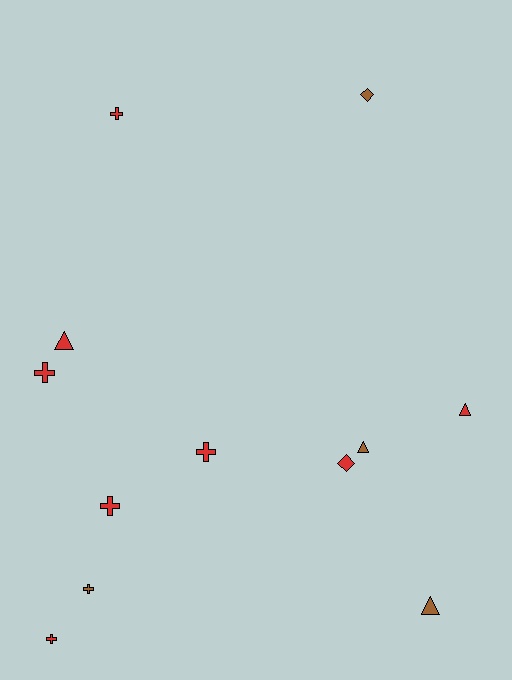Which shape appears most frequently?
Cross, with 6 objects.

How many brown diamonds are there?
There is 1 brown diamond.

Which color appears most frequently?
Red, with 8 objects.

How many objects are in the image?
There are 12 objects.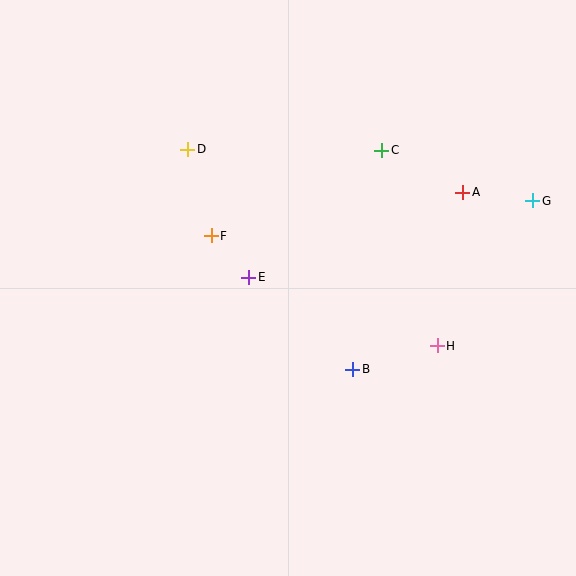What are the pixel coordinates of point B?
Point B is at (352, 369).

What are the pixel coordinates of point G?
Point G is at (533, 201).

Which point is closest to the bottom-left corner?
Point E is closest to the bottom-left corner.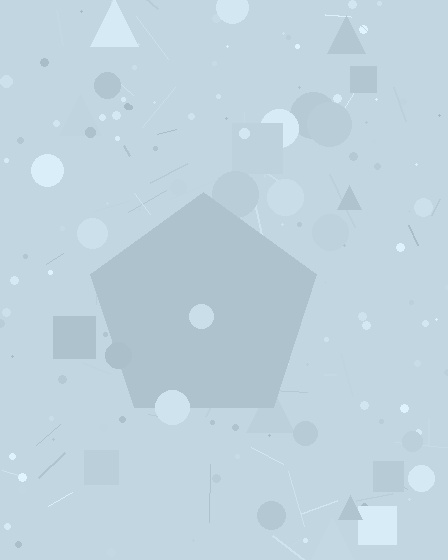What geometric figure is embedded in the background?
A pentagon is embedded in the background.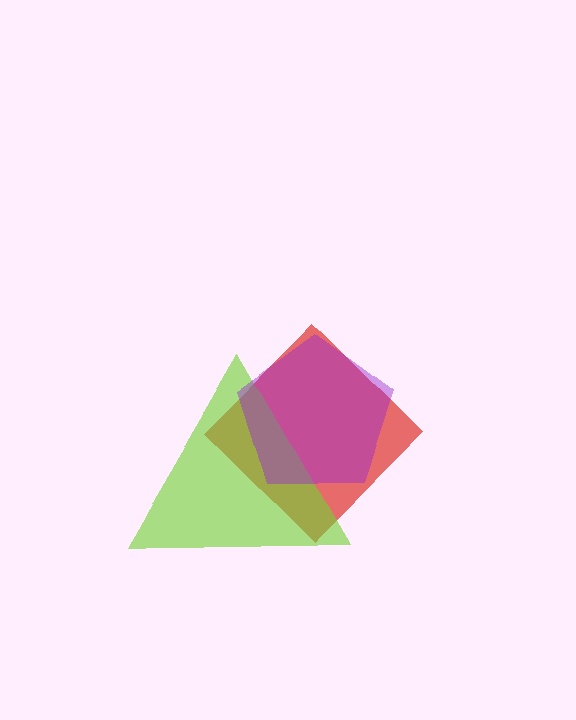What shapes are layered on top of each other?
The layered shapes are: a red diamond, a lime triangle, a purple pentagon.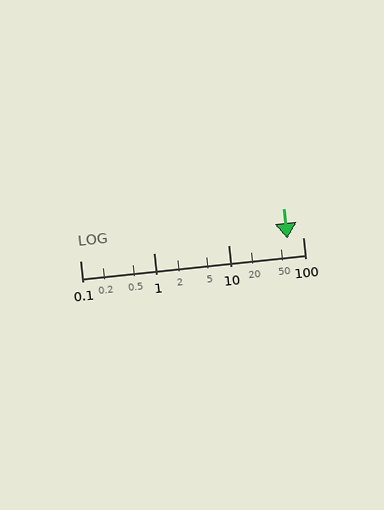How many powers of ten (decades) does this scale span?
The scale spans 3 decades, from 0.1 to 100.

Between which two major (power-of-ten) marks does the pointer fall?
The pointer is between 10 and 100.